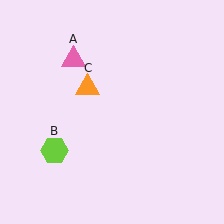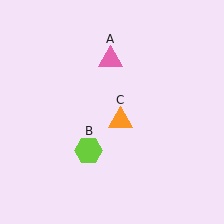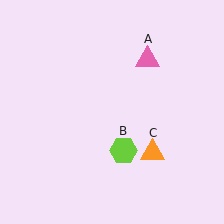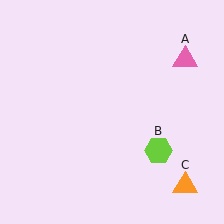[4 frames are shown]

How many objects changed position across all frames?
3 objects changed position: pink triangle (object A), lime hexagon (object B), orange triangle (object C).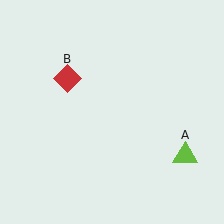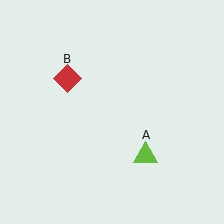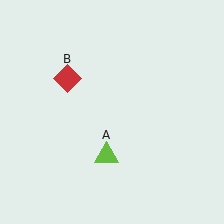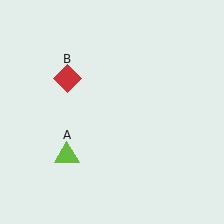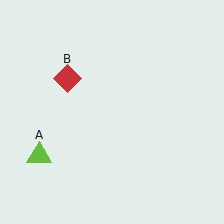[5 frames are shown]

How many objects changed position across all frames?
1 object changed position: lime triangle (object A).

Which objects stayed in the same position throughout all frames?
Red diamond (object B) remained stationary.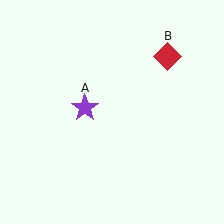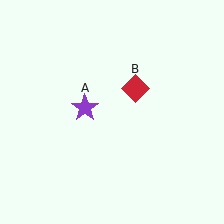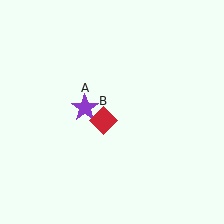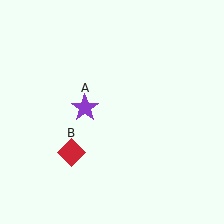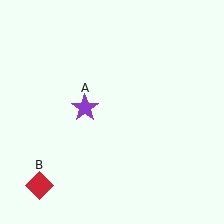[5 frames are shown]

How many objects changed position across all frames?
1 object changed position: red diamond (object B).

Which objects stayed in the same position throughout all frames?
Purple star (object A) remained stationary.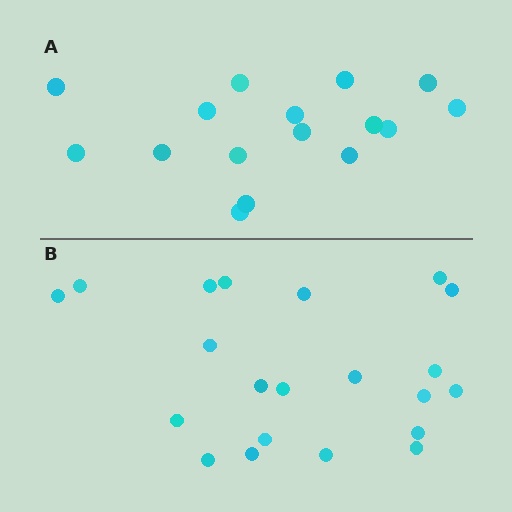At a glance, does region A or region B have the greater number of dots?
Region B (the bottom region) has more dots.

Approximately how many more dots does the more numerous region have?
Region B has about 5 more dots than region A.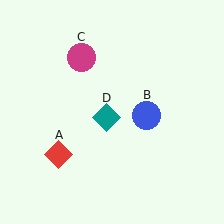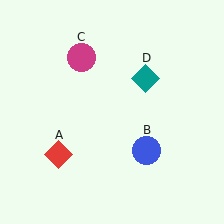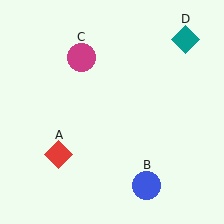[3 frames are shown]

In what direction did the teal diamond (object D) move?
The teal diamond (object D) moved up and to the right.